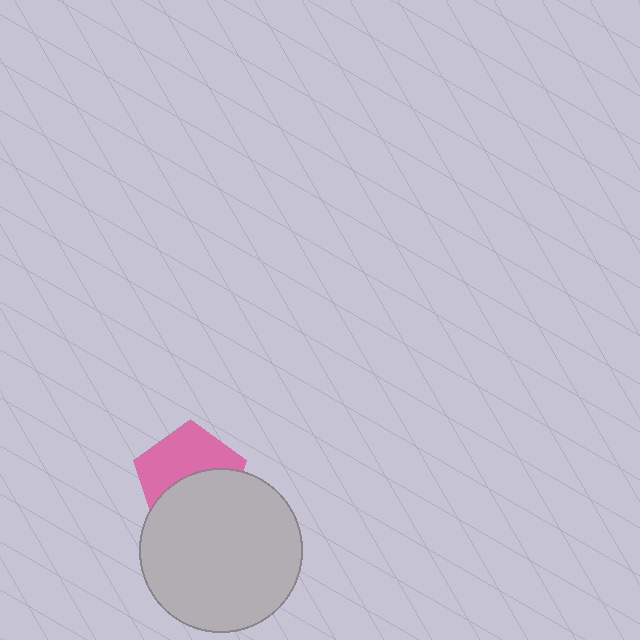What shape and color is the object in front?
The object in front is a light gray circle.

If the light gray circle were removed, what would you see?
You would see the complete pink pentagon.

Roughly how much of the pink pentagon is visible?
About half of it is visible (roughly 51%).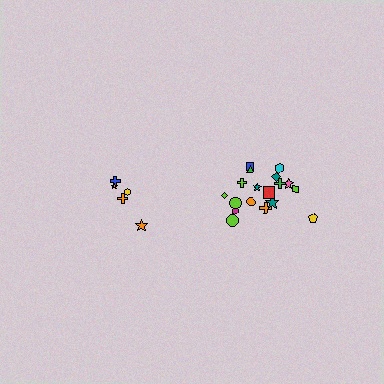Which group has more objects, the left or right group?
The right group.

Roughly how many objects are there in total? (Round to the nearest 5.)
Roughly 25 objects in total.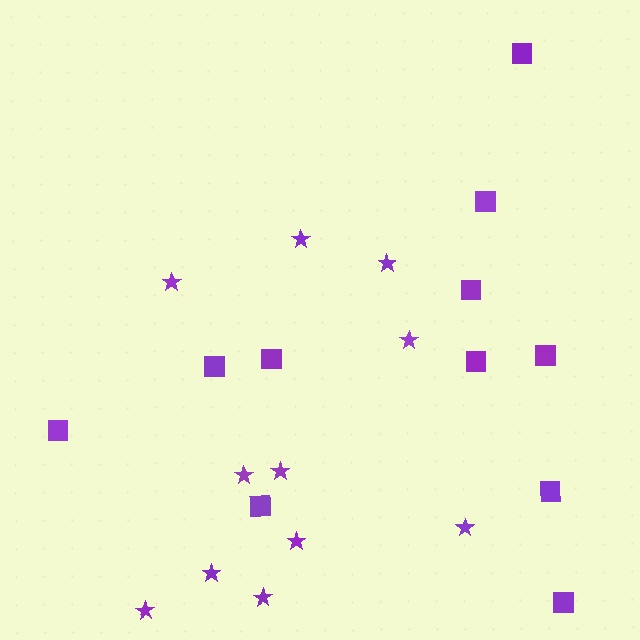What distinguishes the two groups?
There are 2 groups: one group of squares (11) and one group of stars (11).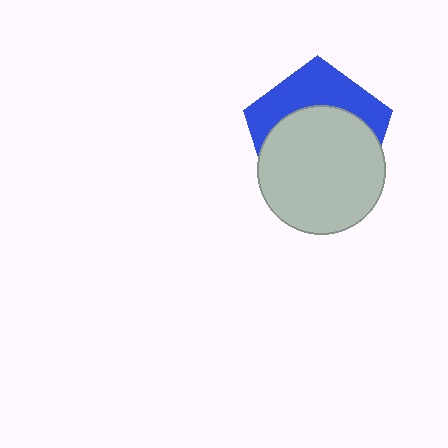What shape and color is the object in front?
The object in front is a light gray circle.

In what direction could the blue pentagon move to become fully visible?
The blue pentagon could move up. That would shift it out from behind the light gray circle entirely.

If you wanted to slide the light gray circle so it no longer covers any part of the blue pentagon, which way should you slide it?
Slide it down — that is the most direct way to separate the two shapes.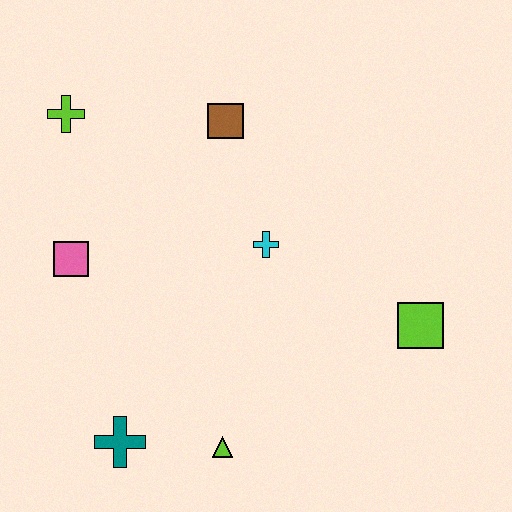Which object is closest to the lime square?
The cyan cross is closest to the lime square.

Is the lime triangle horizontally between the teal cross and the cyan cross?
Yes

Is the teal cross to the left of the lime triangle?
Yes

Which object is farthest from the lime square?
The lime cross is farthest from the lime square.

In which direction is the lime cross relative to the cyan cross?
The lime cross is to the left of the cyan cross.